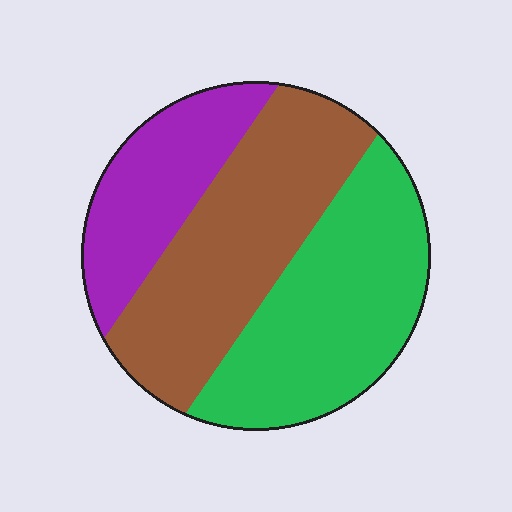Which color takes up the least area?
Purple, at roughly 20%.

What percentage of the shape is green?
Green covers 39% of the shape.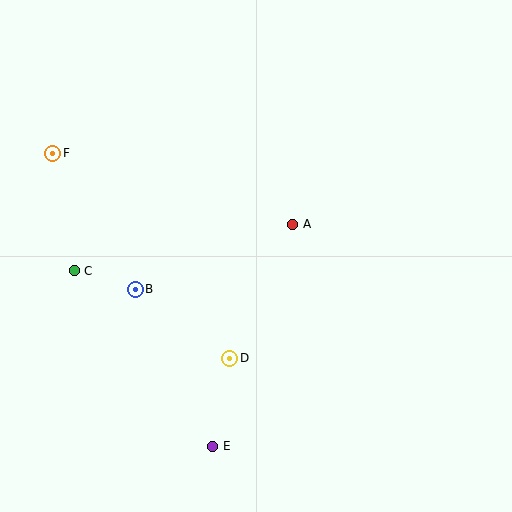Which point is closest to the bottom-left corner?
Point E is closest to the bottom-left corner.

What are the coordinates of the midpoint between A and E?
The midpoint between A and E is at (253, 335).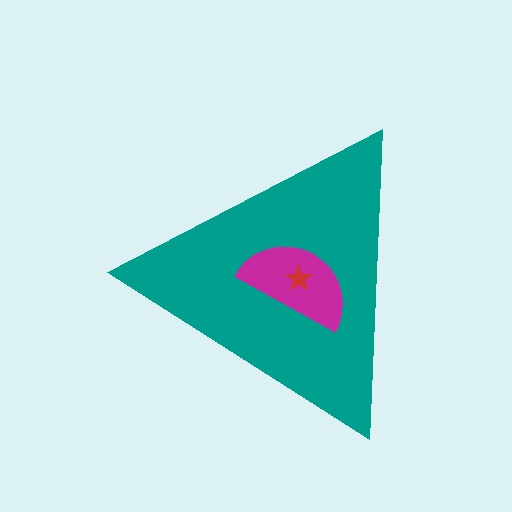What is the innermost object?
The red star.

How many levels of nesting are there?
3.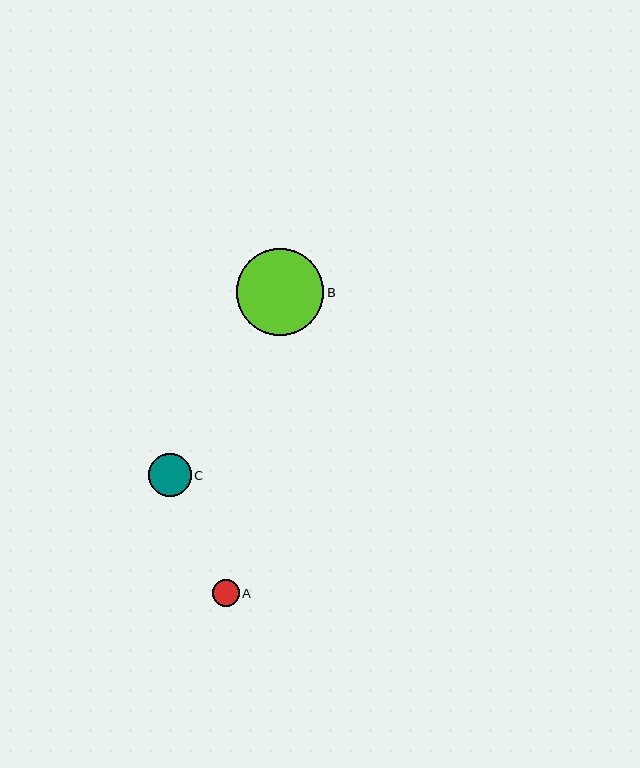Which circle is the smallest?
Circle A is the smallest with a size of approximately 27 pixels.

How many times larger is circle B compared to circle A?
Circle B is approximately 3.2 times the size of circle A.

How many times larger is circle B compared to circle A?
Circle B is approximately 3.2 times the size of circle A.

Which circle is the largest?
Circle B is the largest with a size of approximately 87 pixels.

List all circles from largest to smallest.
From largest to smallest: B, C, A.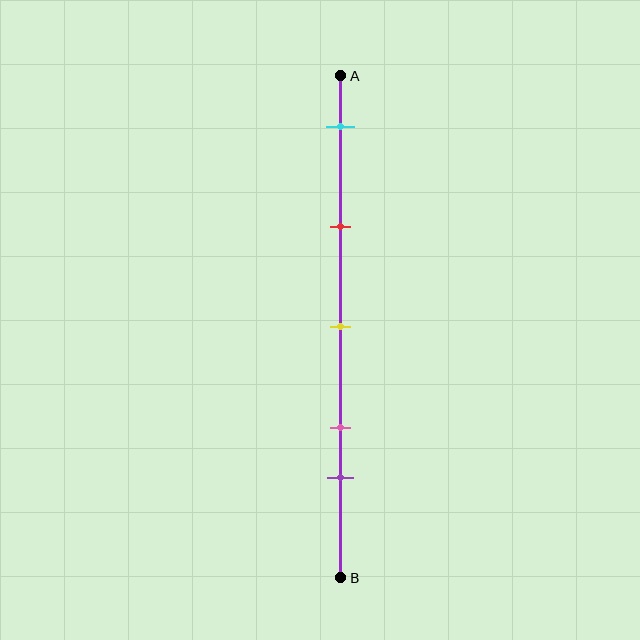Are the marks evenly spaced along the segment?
No, the marks are not evenly spaced.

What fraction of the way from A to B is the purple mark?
The purple mark is approximately 80% (0.8) of the way from A to B.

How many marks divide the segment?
There are 5 marks dividing the segment.